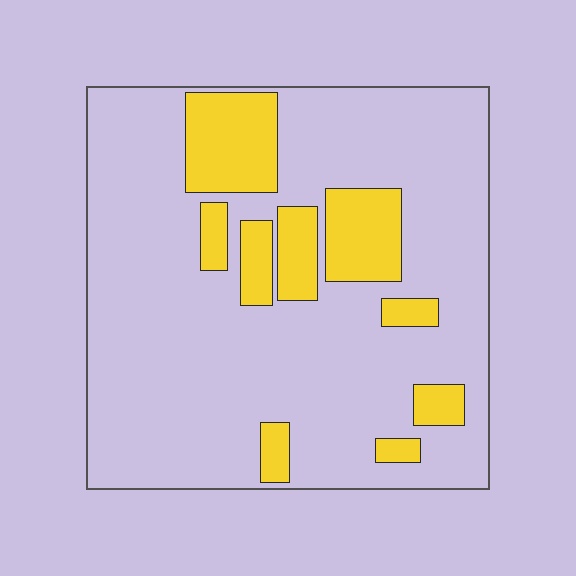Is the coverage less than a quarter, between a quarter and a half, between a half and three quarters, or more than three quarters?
Less than a quarter.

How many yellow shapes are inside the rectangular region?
9.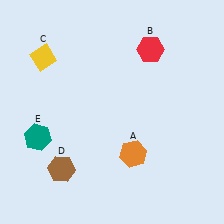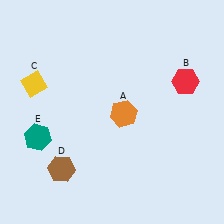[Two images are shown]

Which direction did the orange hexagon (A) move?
The orange hexagon (A) moved up.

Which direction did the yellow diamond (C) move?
The yellow diamond (C) moved down.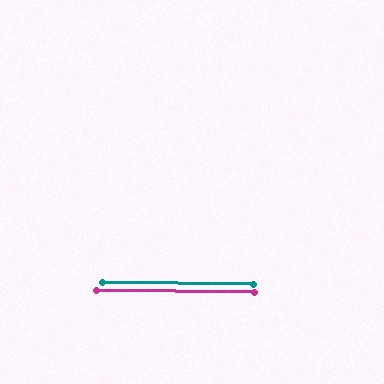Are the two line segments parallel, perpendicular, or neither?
Parallel — their directions differ by only 0.1°.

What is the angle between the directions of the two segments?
Approximately 0 degrees.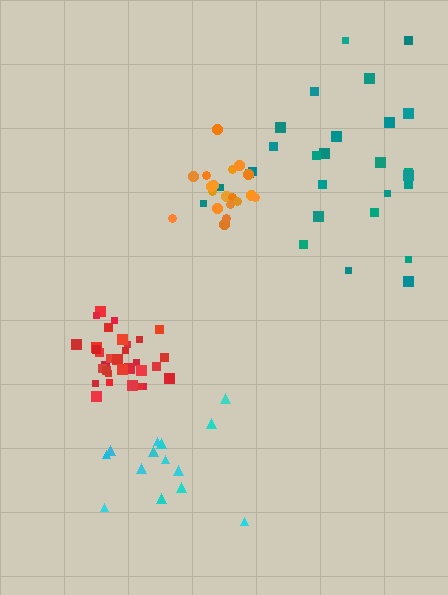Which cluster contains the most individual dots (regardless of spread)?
Red (33).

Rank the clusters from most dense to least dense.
red, orange, cyan, teal.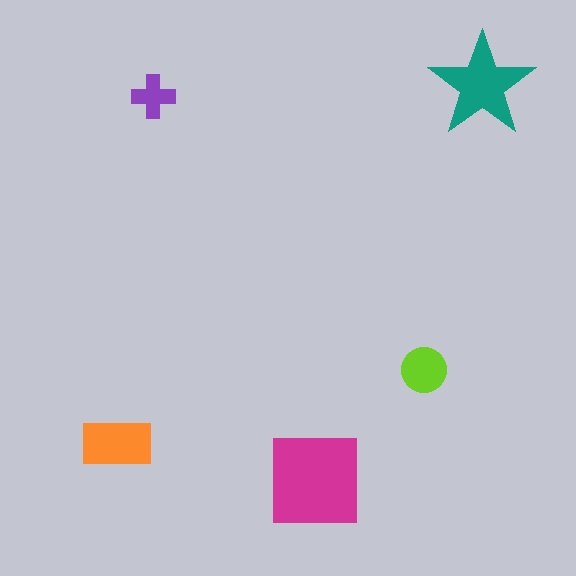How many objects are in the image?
There are 5 objects in the image.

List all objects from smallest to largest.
The purple cross, the lime circle, the orange rectangle, the teal star, the magenta square.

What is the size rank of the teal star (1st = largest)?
2nd.